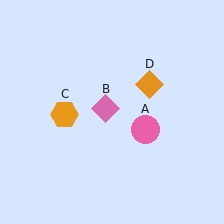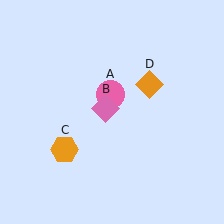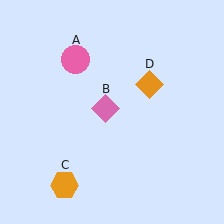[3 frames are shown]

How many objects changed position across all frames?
2 objects changed position: pink circle (object A), orange hexagon (object C).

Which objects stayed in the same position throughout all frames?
Pink diamond (object B) and orange diamond (object D) remained stationary.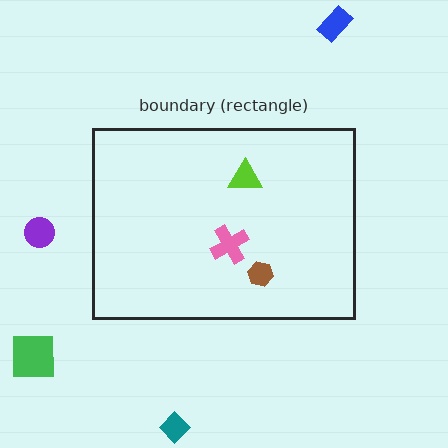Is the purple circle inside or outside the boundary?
Outside.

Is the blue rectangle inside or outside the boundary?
Outside.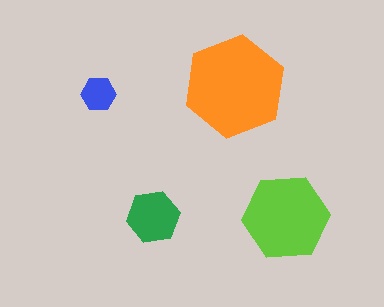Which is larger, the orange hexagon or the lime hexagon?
The orange one.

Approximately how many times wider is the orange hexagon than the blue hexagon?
About 3 times wider.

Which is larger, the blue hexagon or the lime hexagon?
The lime one.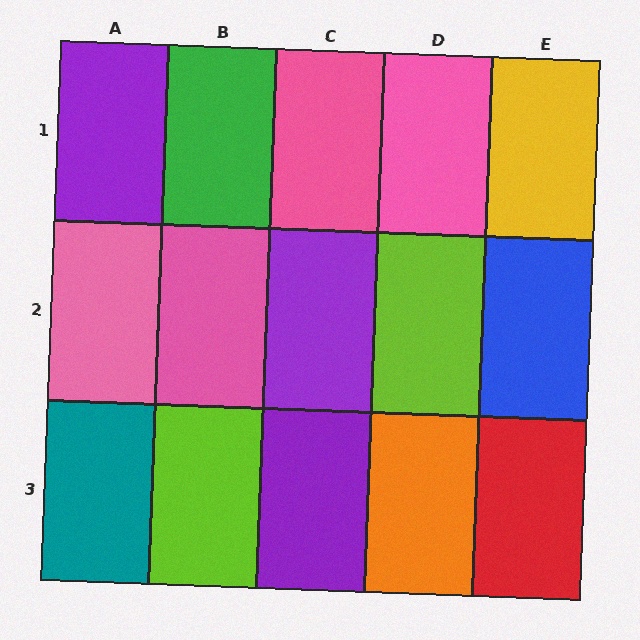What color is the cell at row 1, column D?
Pink.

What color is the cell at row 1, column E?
Yellow.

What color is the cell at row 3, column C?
Purple.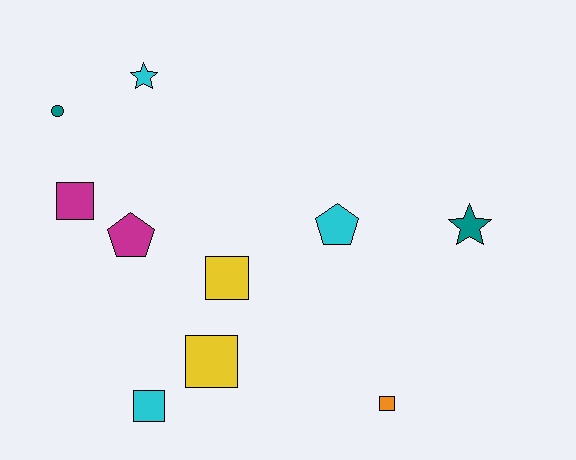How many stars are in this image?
There are 2 stars.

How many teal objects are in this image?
There are 2 teal objects.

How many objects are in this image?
There are 10 objects.